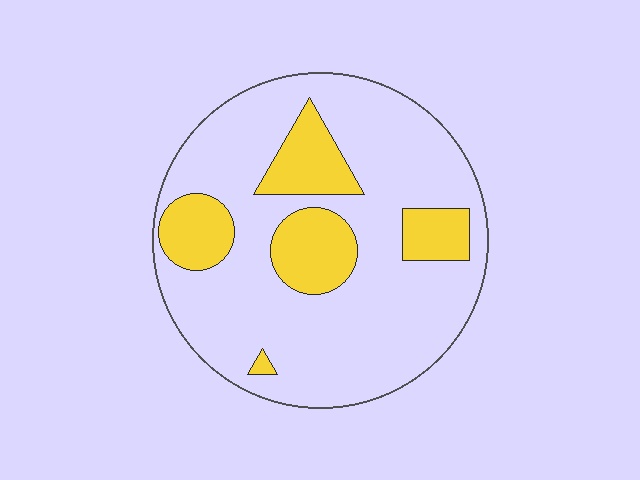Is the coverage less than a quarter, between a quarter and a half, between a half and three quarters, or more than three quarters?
Less than a quarter.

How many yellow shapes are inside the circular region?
5.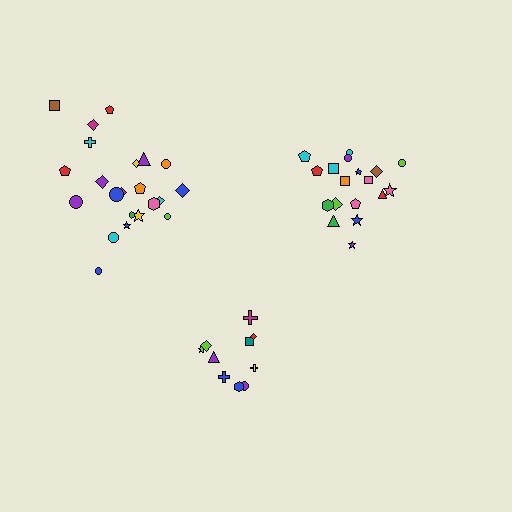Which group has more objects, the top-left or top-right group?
The top-left group.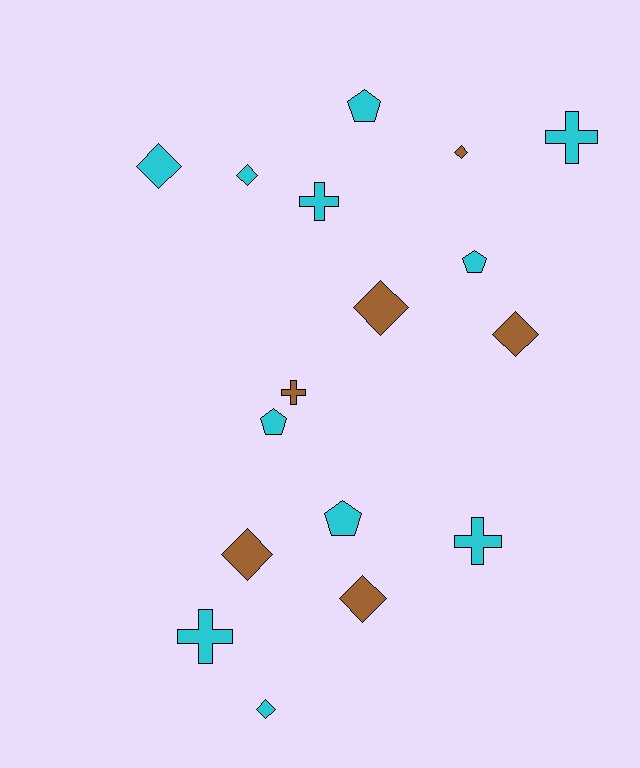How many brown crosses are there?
There is 1 brown cross.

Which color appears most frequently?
Cyan, with 11 objects.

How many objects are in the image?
There are 17 objects.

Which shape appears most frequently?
Diamond, with 8 objects.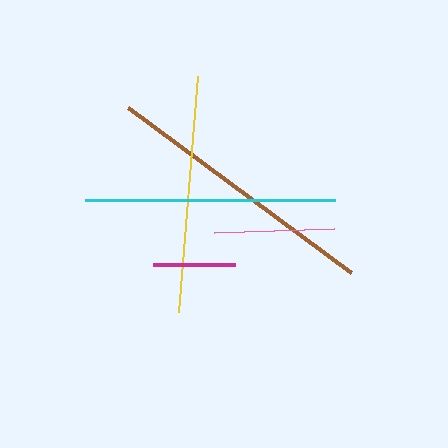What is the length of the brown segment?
The brown segment is approximately 277 pixels long.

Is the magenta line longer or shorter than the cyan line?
The cyan line is longer than the magenta line.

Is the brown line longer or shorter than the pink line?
The brown line is longer than the pink line.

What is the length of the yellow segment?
The yellow segment is approximately 237 pixels long.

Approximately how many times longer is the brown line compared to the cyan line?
The brown line is approximately 1.1 times the length of the cyan line.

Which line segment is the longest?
The brown line is the longest at approximately 277 pixels.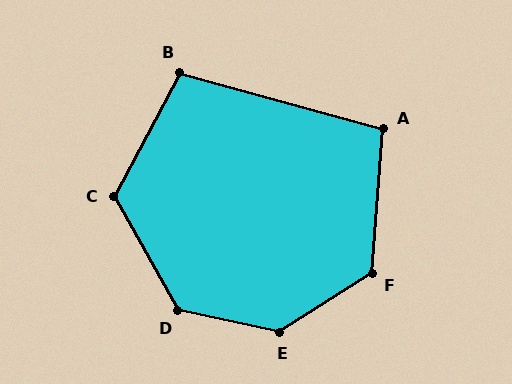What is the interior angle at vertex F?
Approximately 126 degrees (obtuse).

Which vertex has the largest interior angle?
E, at approximately 136 degrees.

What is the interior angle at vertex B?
Approximately 102 degrees (obtuse).